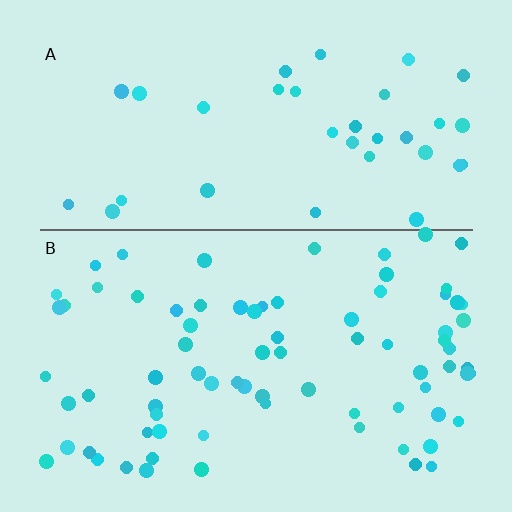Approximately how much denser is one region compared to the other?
Approximately 2.1× — region B over region A.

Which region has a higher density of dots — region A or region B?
B (the bottom).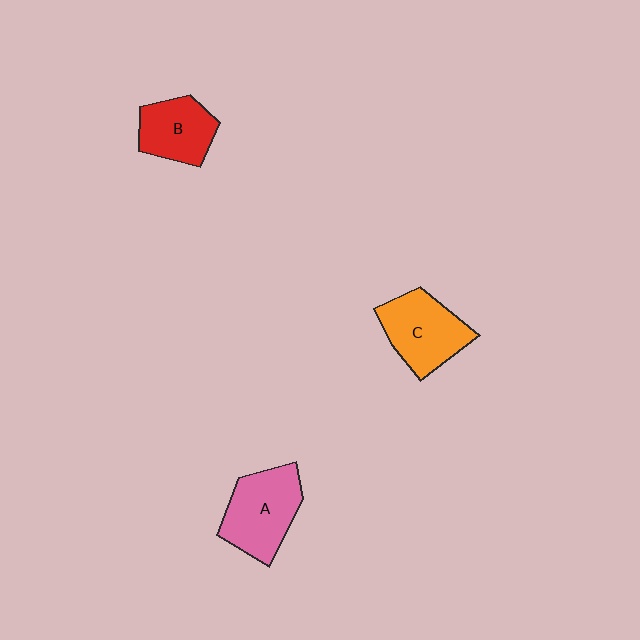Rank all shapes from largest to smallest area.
From largest to smallest: A (pink), C (orange), B (red).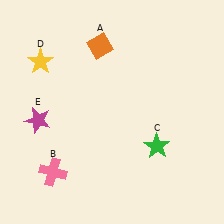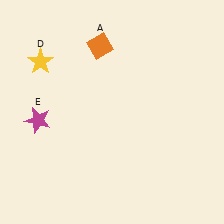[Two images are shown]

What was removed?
The pink cross (B), the green star (C) were removed in Image 2.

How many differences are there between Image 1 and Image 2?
There are 2 differences between the two images.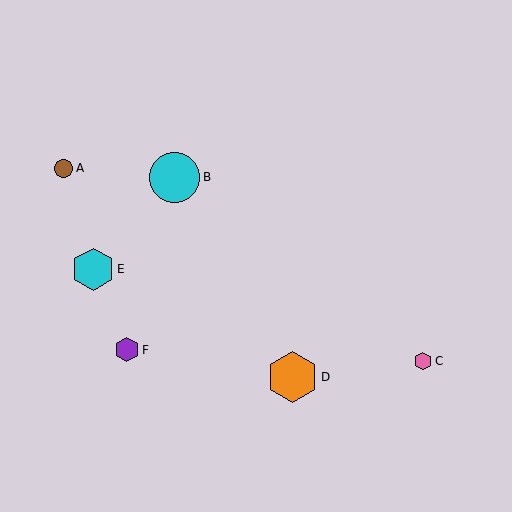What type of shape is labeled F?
Shape F is a purple hexagon.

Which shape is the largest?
The orange hexagon (labeled D) is the largest.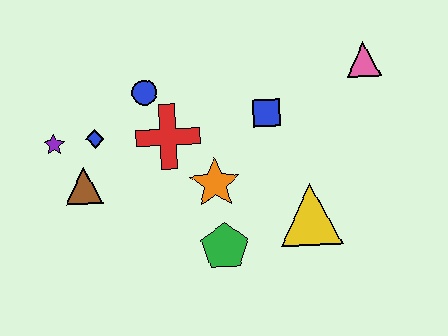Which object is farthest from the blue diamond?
The pink triangle is farthest from the blue diamond.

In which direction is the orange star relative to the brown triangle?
The orange star is to the right of the brown triangle.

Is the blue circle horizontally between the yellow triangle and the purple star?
Yes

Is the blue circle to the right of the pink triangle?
No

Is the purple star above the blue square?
No